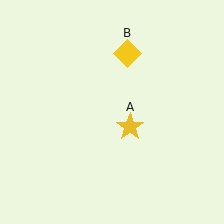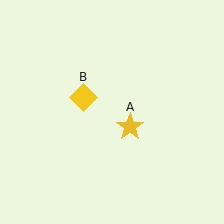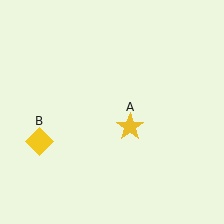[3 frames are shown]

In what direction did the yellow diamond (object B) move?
The yellow diamond (object B) moved down and to the left.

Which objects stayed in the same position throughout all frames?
Yellow star (object A) remained stationary.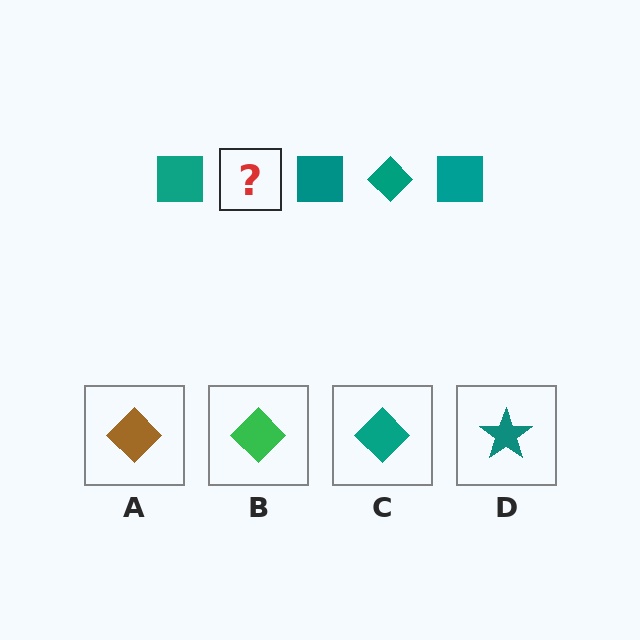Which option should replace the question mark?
Option C.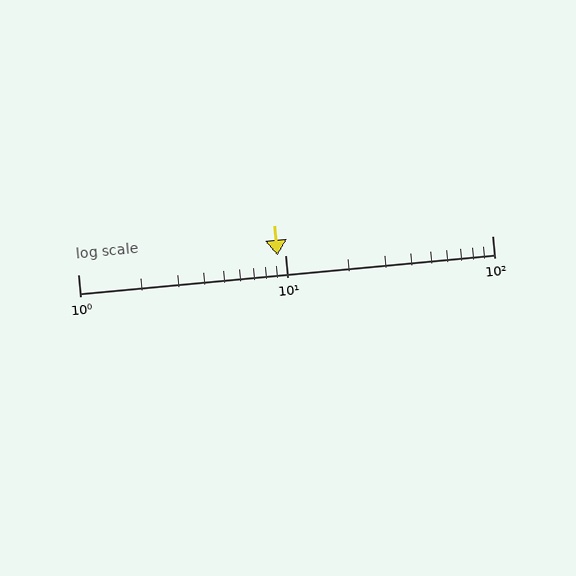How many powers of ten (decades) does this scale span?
The scale spans 2 decades, from 1 to 100.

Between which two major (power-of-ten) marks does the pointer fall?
The pointer is between 1 and 10.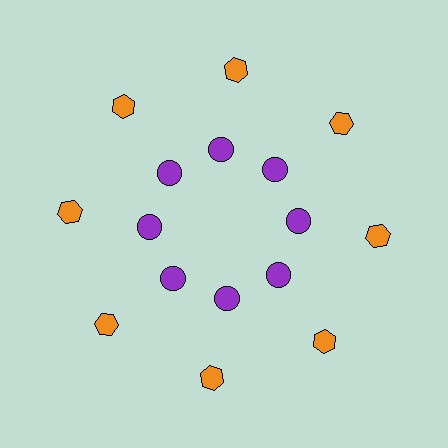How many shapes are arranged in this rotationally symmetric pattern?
There are 16 shapes, arranged in 8 groups of 2.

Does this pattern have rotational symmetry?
Yes, this pattern has 8-fold rotational symmetry. It looks the same after rotating 45 degrees around the center.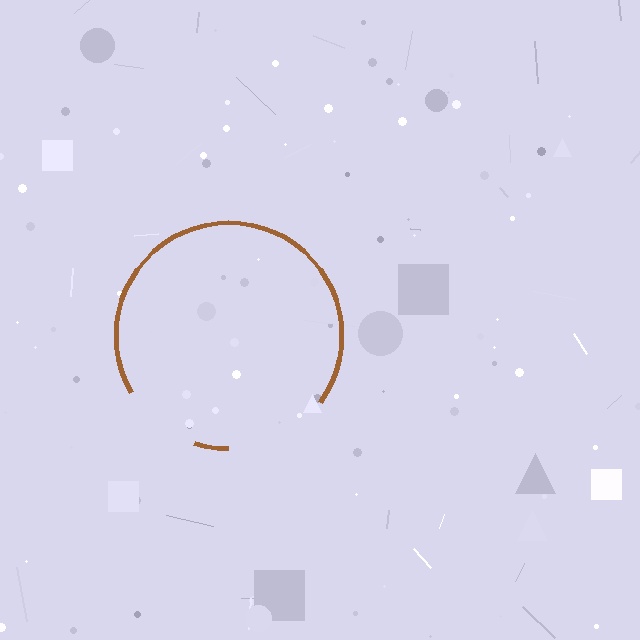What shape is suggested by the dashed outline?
The dashed outline suggests a circle.